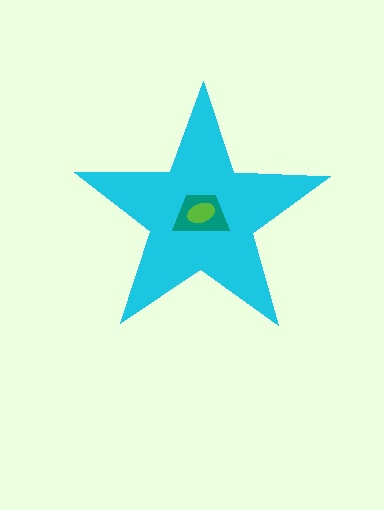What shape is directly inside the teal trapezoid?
The lime ellipse.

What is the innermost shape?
The lime ellipse.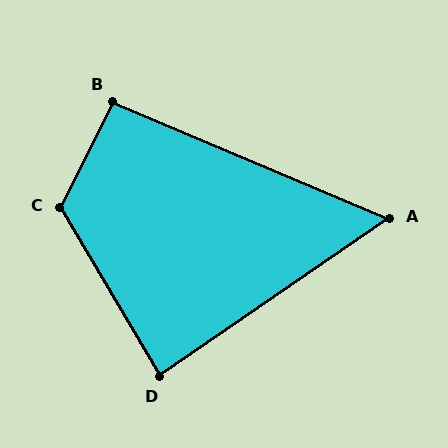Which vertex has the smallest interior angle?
A, at approximately 57 degrees.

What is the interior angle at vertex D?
Approximately 86 degrees (approximately right).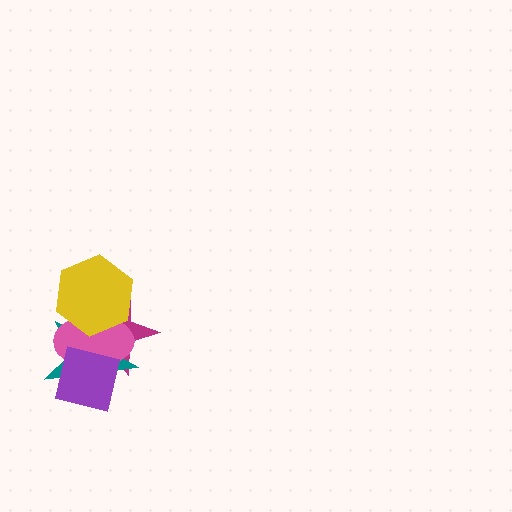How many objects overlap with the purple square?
3 objects overlap with the purple square.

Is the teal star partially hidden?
Yes, it is partially covered by another shape.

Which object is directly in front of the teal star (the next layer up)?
The pink ellipse is directly in front of the teal star.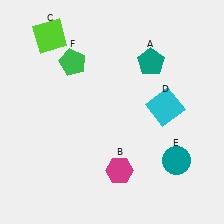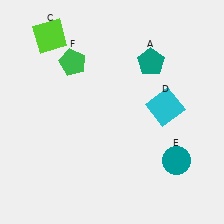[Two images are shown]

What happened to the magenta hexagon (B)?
The magenta hexagon (B) was removed in Image 2. It was in the bottom-right area of Image 1.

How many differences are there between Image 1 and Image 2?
There is 1 difference between the two images.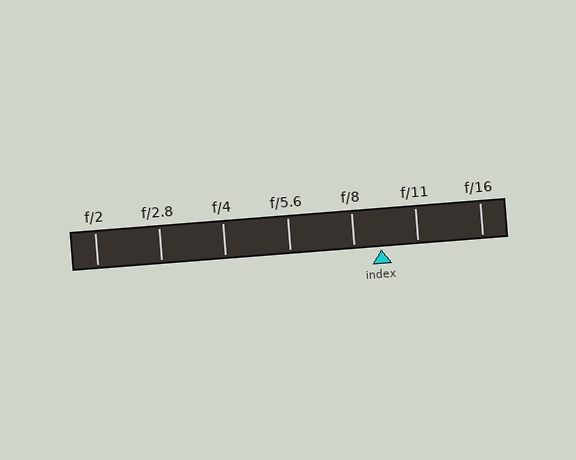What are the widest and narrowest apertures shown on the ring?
The widest aperture shown is f/2 and the narrowest is f/16.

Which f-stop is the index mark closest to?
The index mark is closest to f/8.